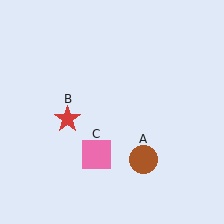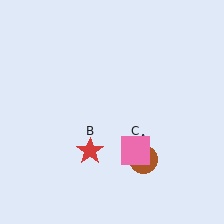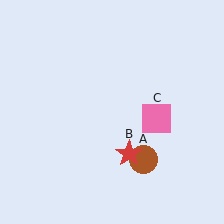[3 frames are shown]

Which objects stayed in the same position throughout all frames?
Brown circle (object A) remained stationary.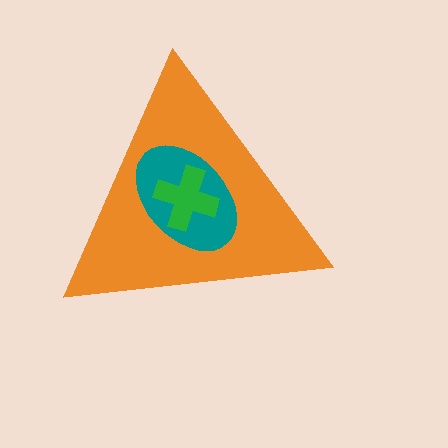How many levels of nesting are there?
3.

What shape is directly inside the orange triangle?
The teal ellipse.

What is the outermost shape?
The orange triangle.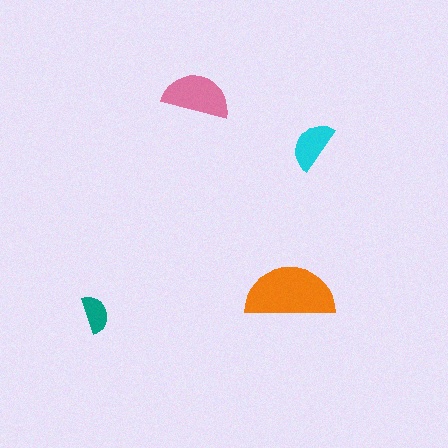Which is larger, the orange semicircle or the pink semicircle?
The orange one.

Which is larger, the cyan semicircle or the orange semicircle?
The orange one.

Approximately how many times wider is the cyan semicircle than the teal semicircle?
About 1.5 times wider.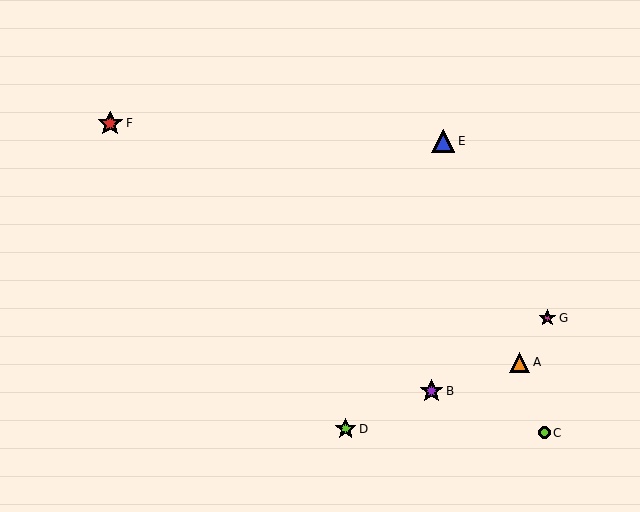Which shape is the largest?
The red star (labeled F) is the largest.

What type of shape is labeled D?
Shape D is a lime star.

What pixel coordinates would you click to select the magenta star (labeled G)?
Click at (547, 318) to select the magenta star G.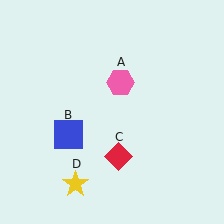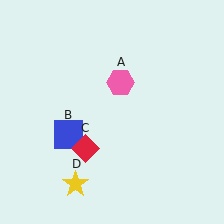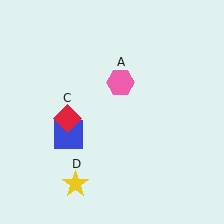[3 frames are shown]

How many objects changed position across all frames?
1 object changed position: red diamond (object C).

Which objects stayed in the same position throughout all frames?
Pink hexagon (object A) and blue square (object B) and yellow star (object D) remained stationary.